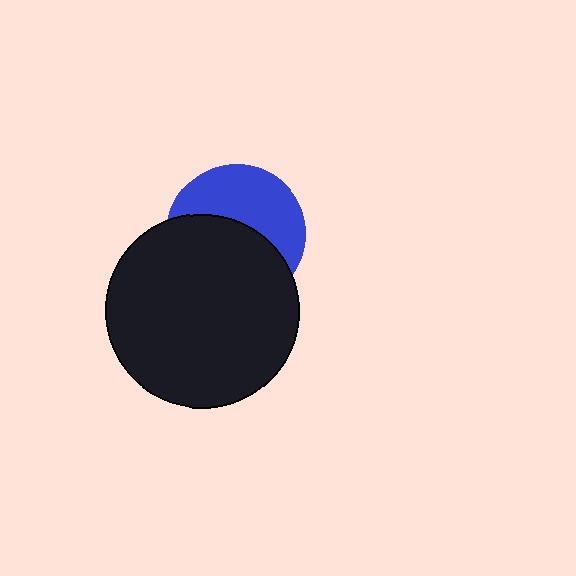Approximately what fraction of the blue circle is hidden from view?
Roughly 54% of the blue circle is hidden behind the black circle.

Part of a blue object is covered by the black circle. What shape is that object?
It is a circle.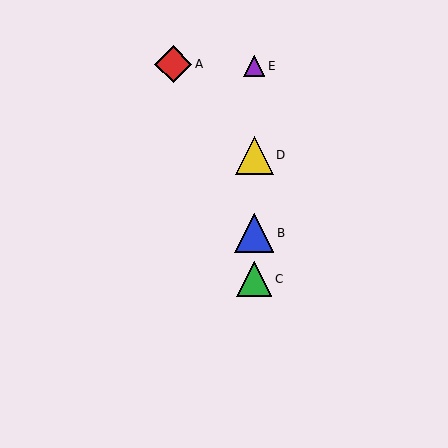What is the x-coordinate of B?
Object B is at x≈254.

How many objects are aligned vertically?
4 objects (B, C, D, E) are aligned vertically.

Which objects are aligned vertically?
Objects B, C, D, E are aligned vertically.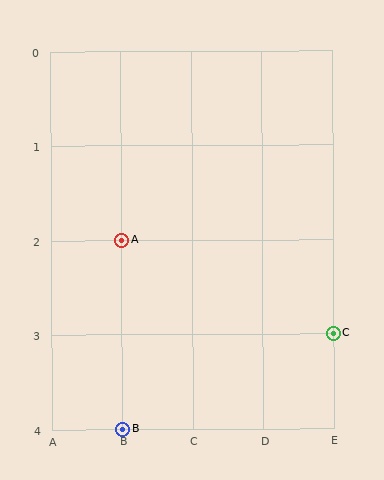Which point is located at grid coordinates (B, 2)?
Point A is at (B, 2).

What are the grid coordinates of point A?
Point A is at grid coordinates (B, 2).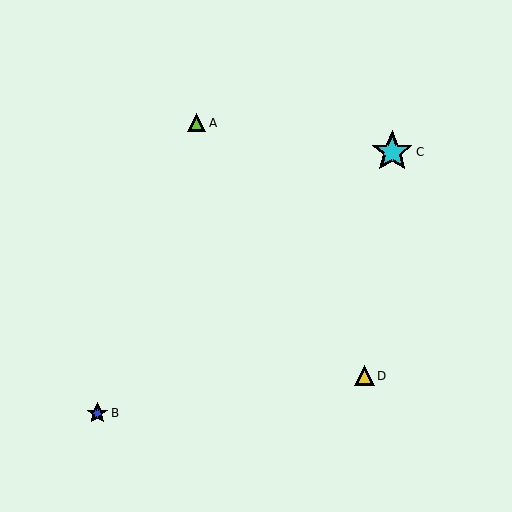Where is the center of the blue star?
The center of the blue star is at (97, 413).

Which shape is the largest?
The cyan star (labeled C) is the largest.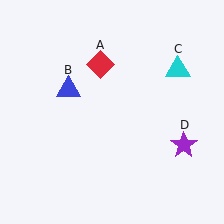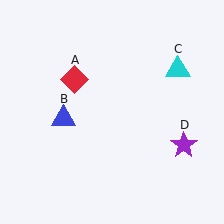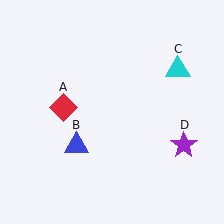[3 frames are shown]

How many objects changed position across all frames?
2 objects changed position: red diamond (object A), blue triangle (object B).